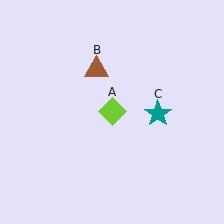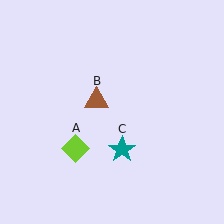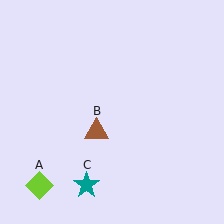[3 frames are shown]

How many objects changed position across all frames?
3 objects changed position: lime diamond (object A), brown triangle (object B), teal star (object C).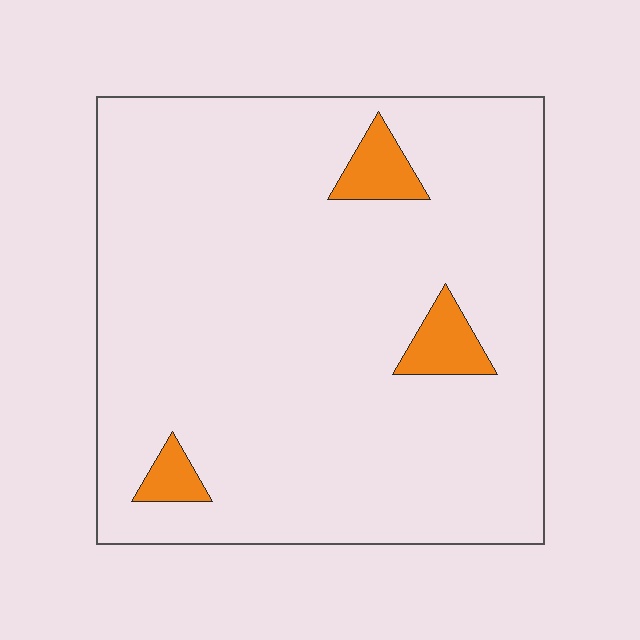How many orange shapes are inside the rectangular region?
3.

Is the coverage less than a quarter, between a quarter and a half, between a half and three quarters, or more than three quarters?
Less than a quarter.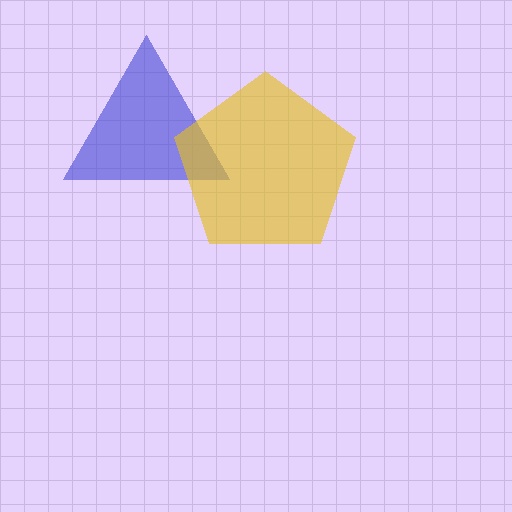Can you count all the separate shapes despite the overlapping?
Yes, there are 2 separate shapes.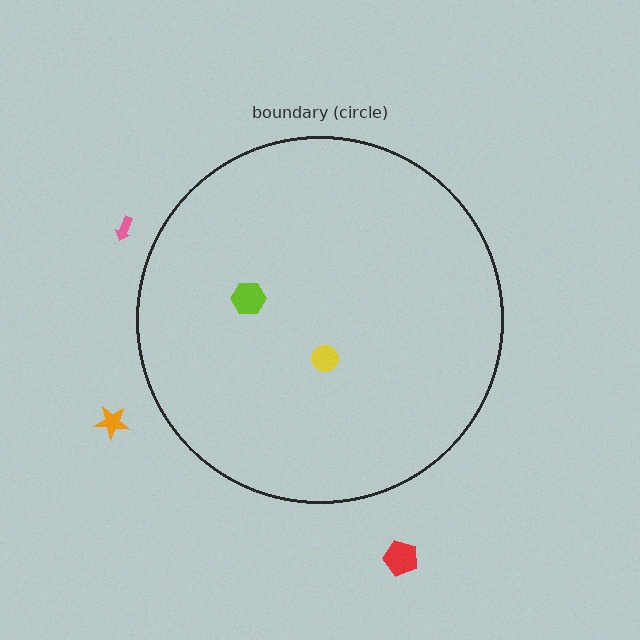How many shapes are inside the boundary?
2 inside, 3 outside.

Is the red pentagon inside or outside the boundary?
Outside.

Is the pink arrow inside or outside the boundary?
Outside.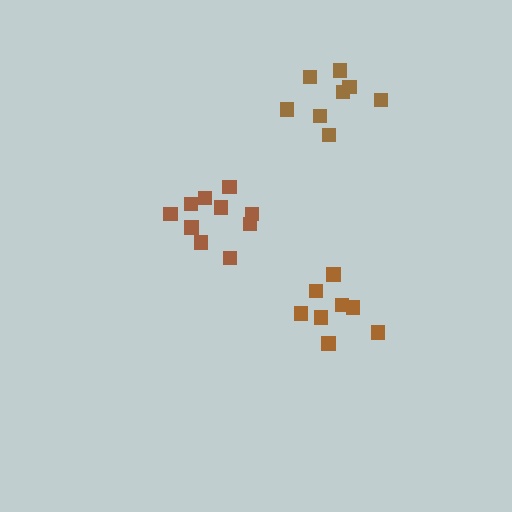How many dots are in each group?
Group 1: 10 dots, Group 2: 8 dots, Group 3: 8 dots (26 total).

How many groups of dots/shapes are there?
There are 3 groups.